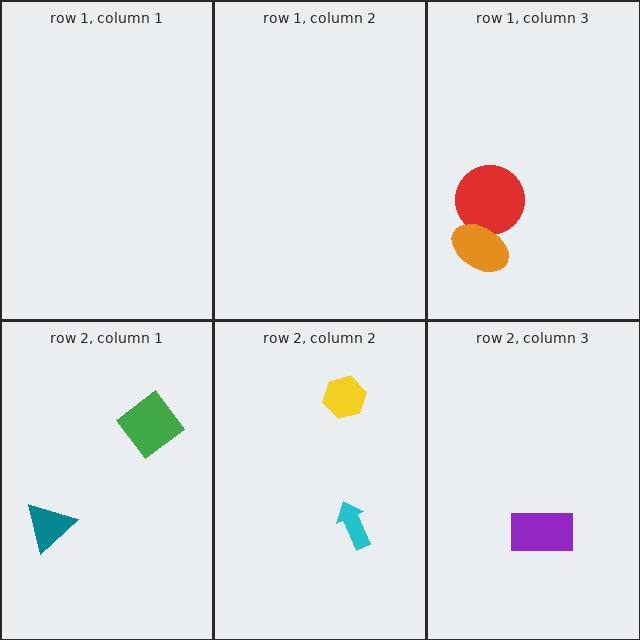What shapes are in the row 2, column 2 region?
The cyan arrow, the yellow hexagon.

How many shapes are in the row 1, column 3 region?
2.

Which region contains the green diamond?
The row 2, column 1 region.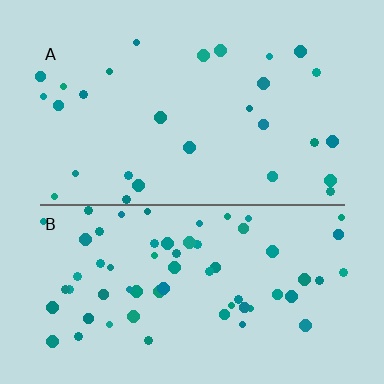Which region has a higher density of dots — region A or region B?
B (the bottom).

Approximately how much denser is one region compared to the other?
Approximately 2.3× — region B over region A.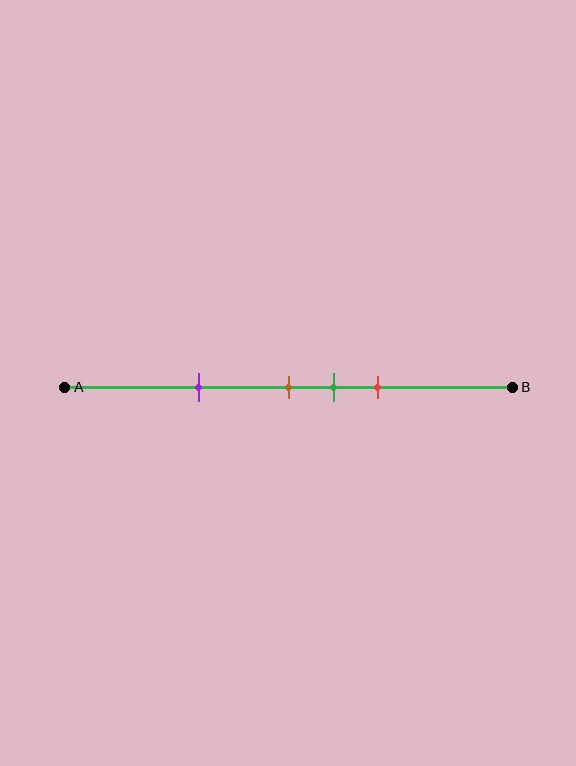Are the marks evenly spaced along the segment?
No, the marks are not evenly spaced.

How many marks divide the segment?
There are 4 marks dividing the segment.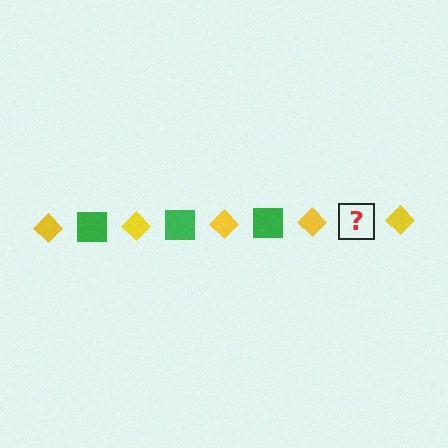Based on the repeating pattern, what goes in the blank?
The blank should be a green square.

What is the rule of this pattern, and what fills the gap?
The rule is that the pattern alternates between yellow diamond and green square. The gap should be filled with a green square.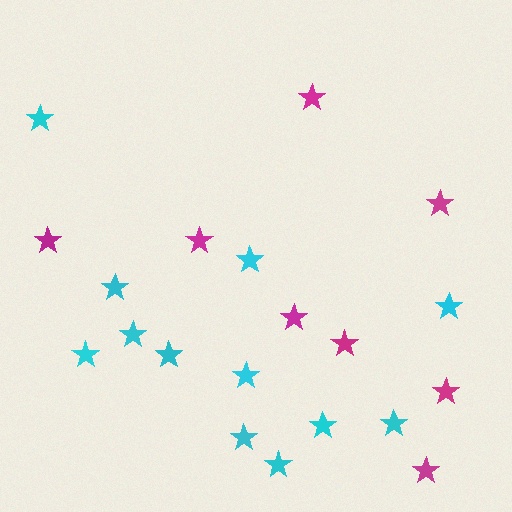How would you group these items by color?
There are 2 groups: one group of cyan stars (12) and one group of magenta stars (8).